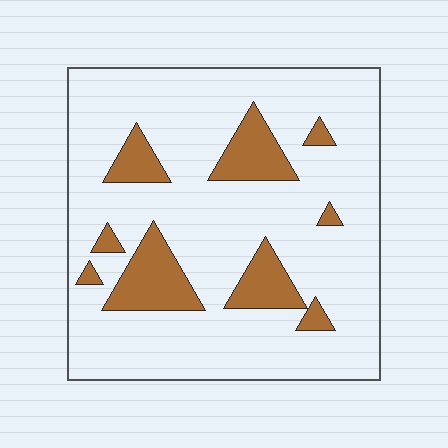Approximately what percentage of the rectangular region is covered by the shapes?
Approximately 15%.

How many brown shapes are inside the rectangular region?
9.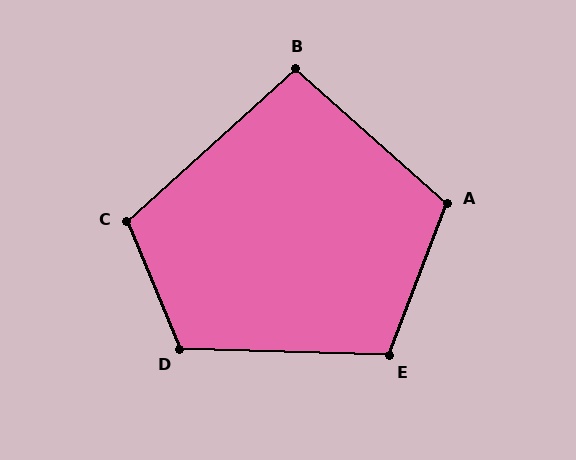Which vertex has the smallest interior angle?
B, at approximately 96 degrees.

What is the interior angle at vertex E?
Approximately 109 degrees (obtuse).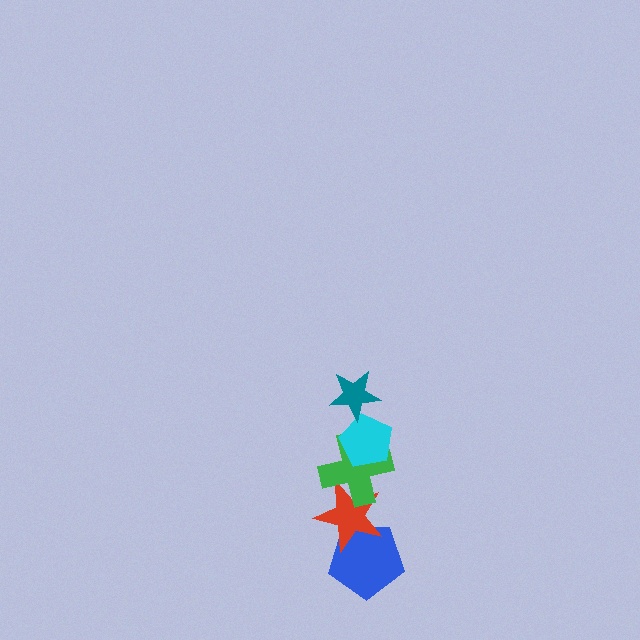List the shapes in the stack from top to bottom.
From top to bottom: the teal star, the cyan pentagon, the green cross, the red star, the blue pentagon.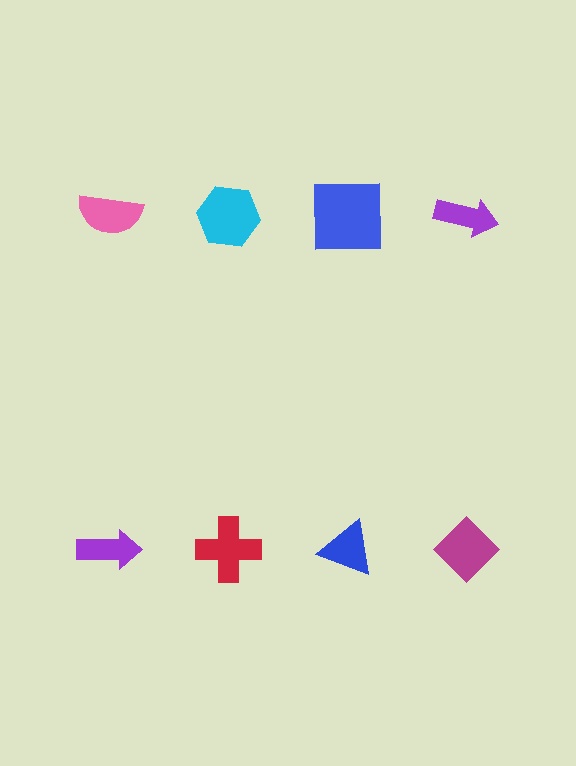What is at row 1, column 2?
A cyan hexagon.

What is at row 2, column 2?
A red cross.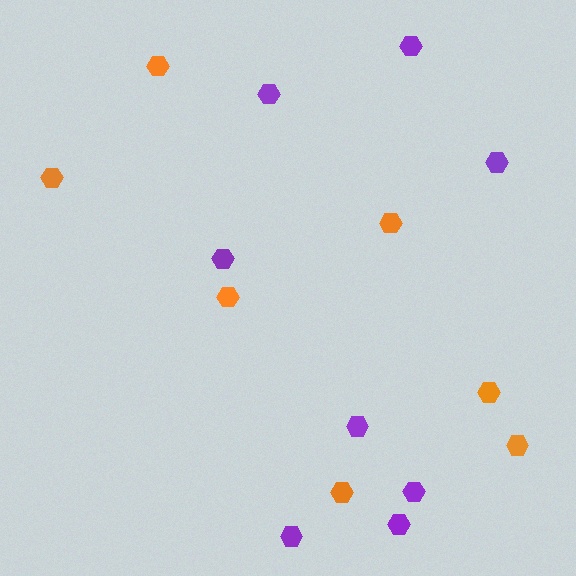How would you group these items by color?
There are 2 groups: one group of purple hexagons (8) and one group of orange hexagons (7).